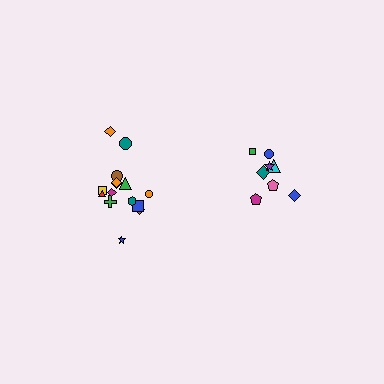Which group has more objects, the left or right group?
The left group.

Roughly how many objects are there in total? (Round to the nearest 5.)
Roughly 25 objects in total.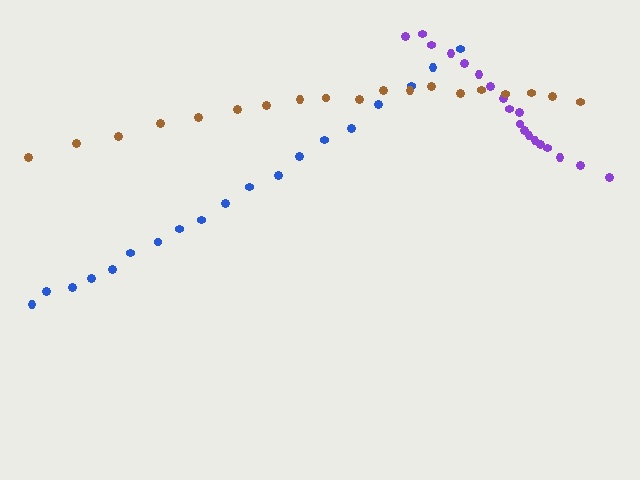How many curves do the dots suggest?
There are 3 distinct paths.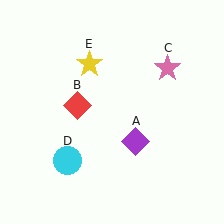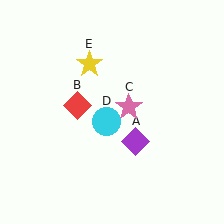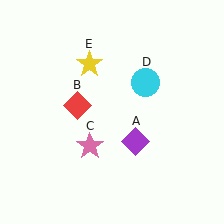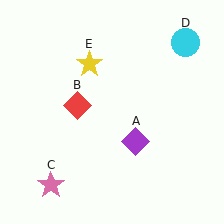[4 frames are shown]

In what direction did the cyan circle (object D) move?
The cyan circle (object D) moved up and to the right.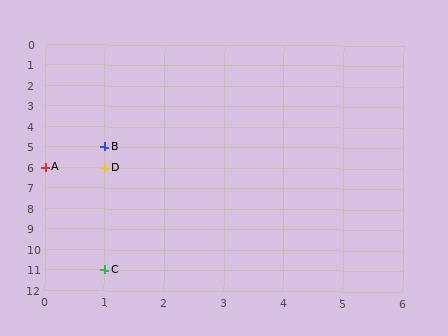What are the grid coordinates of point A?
Point A is at grid coordinates (0, 6).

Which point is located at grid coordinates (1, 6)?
Point D is at (1, 6).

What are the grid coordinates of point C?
Point C is at grid coordinates (1, 11).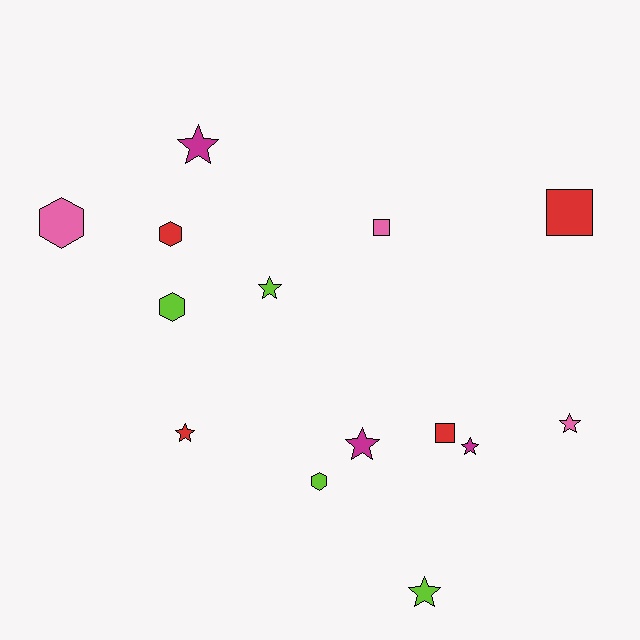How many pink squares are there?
There is 1 pink square.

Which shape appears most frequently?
Star, with 7 objects.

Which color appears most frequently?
Red, with 4 objects.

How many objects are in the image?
There are 14 objects.